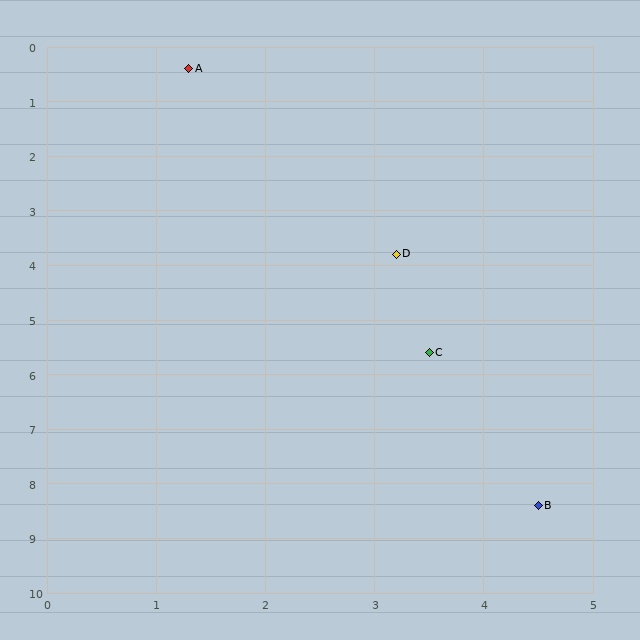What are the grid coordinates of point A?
Point A is at approximately (1.3, 0.4).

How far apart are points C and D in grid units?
Points C and D are about 1.8 grid units apart.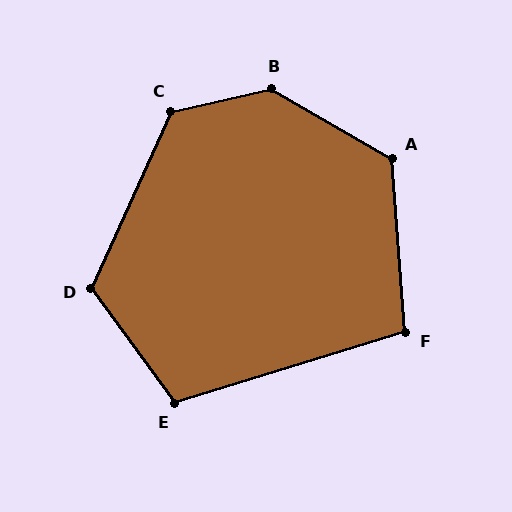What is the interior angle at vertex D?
Approximately 120 degrees (obtuse).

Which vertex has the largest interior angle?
B, at approximately 137 degrees.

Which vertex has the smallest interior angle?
F, at approximately 103 degrees.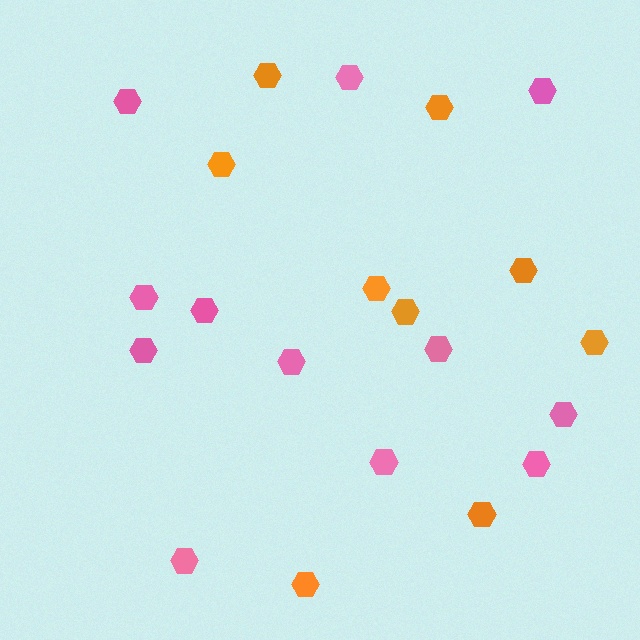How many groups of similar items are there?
There are 2 groups: one group of orange hexagons (9) and one group of pink hexagons (12).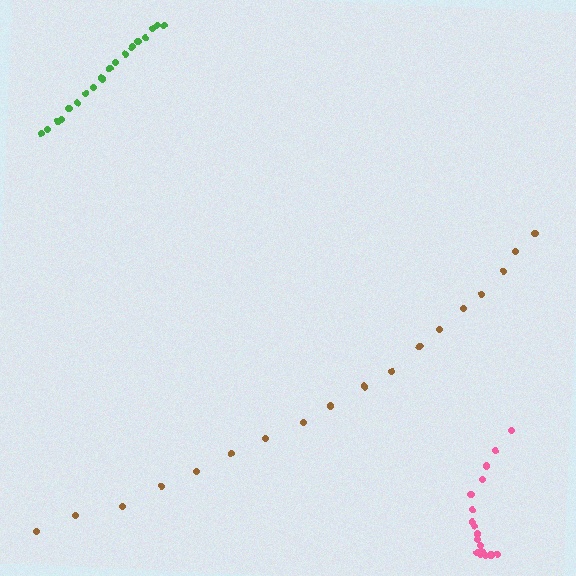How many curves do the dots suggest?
There are 3 distinct paths.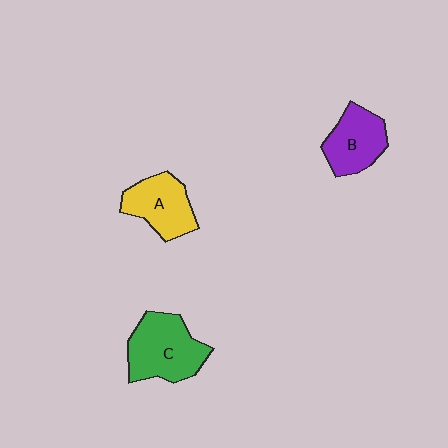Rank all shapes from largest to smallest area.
From largest to smallest: C (green), A (yellow), B (purple).